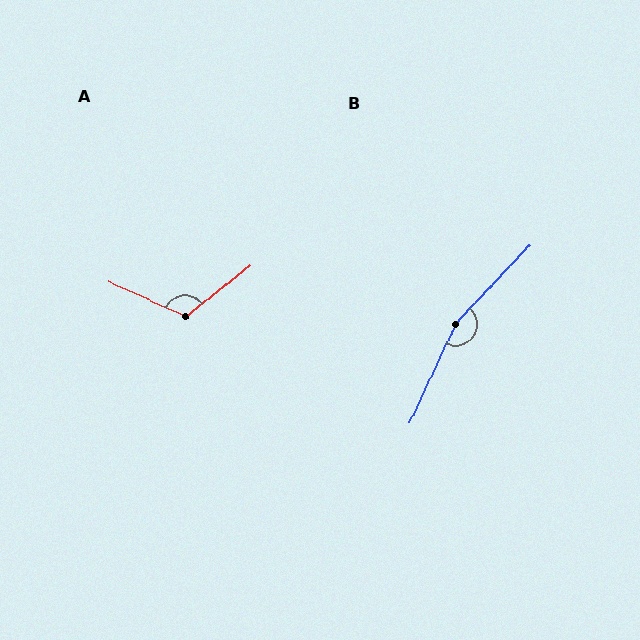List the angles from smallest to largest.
A (118°), B (161°).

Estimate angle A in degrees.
Approximately 118 degrees.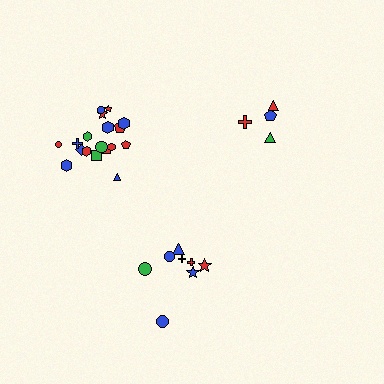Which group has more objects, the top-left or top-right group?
The top-left group.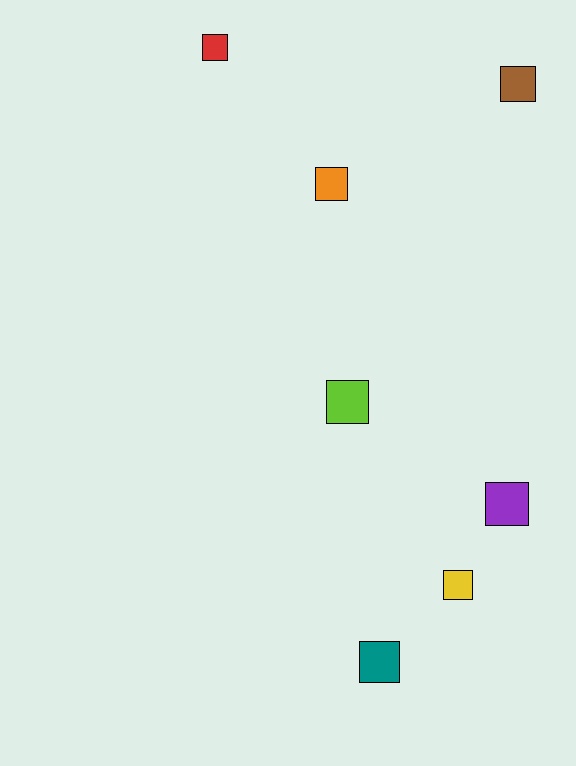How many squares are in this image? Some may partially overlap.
There are 7 squares.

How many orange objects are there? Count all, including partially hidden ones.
There is 1 orange object.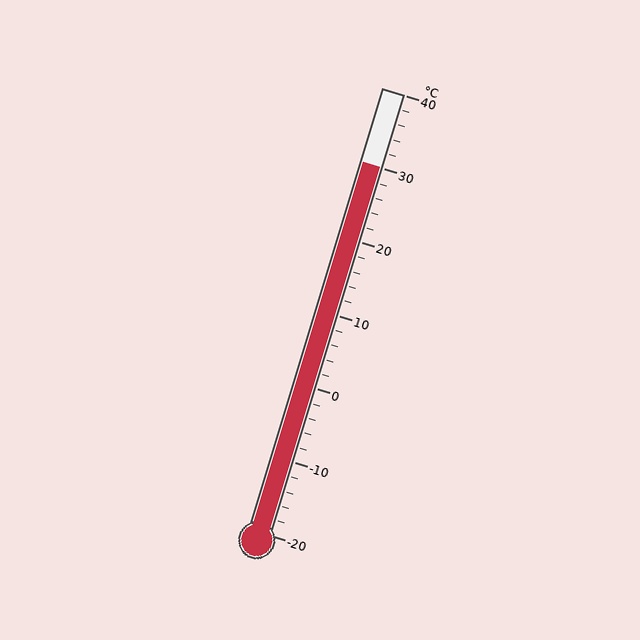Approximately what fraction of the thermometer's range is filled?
The thermometer is filled to approximately 85% of its range.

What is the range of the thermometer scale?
The thermometer scale ranges from -20°C to 40°C.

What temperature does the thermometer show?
The thermometer shows approximately 30°C.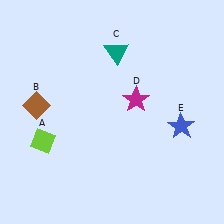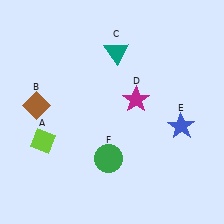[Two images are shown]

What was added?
A green circle (F) was added in Image 2.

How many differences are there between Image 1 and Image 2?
There is 1 difference between the two images.